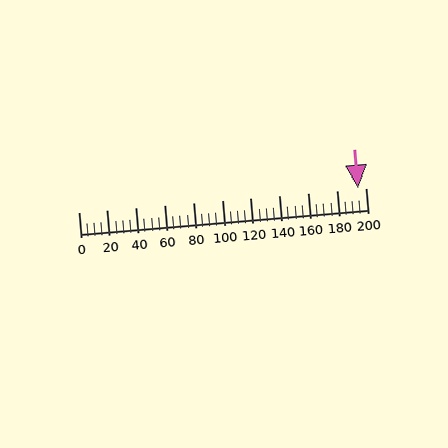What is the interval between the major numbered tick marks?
The major tick marks are spaced 20 units apart.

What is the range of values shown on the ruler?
The ruler shows values from 0 to 200.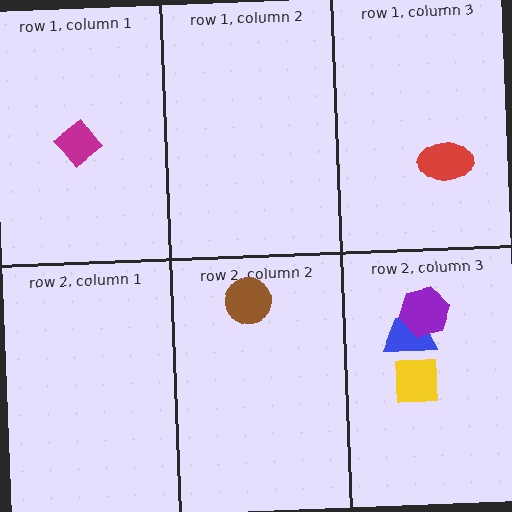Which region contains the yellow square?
The row 2, column 3 region.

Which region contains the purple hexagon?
The row 2, column 3 region.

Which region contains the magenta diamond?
The row 1, column 1 region.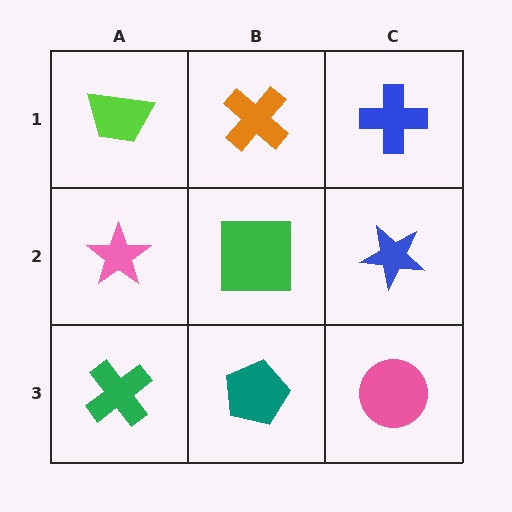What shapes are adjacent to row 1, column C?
A blue star (row 2, column C), an orange cross (row 1, column B).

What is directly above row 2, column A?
A lime trapezoid.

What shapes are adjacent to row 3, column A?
A pink star (row 2, column A), a teal pentagon (row 3, column B).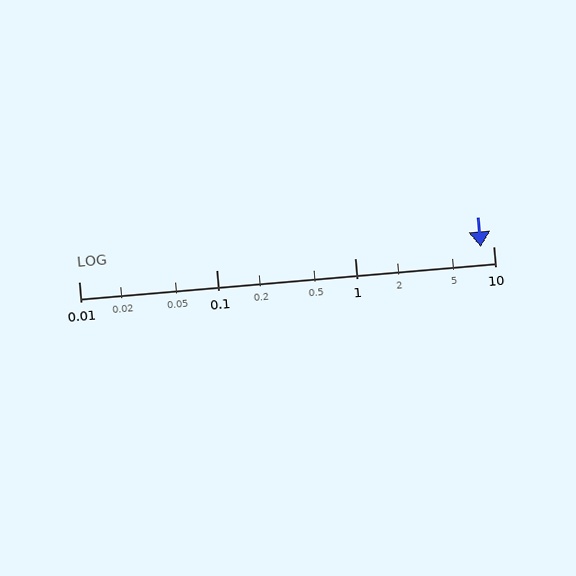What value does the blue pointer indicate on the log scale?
The pointer indicates approximately 8.1.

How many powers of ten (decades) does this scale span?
The scale spans 3 decades, from 0.01 to 10.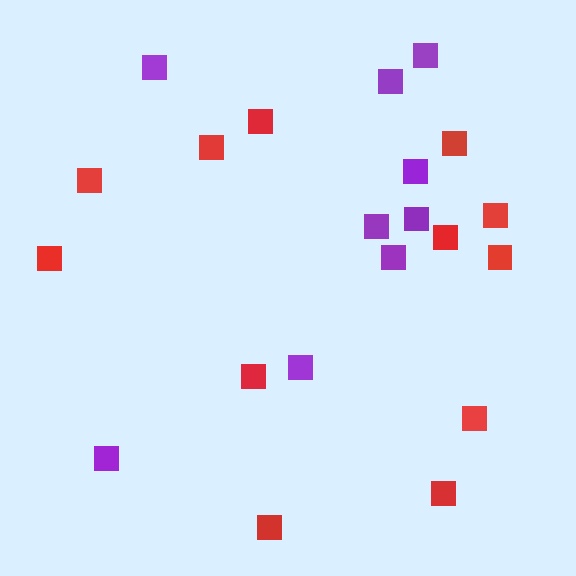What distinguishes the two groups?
There are 2 groups: one group of red squares (12) and one group of purple squares (9).